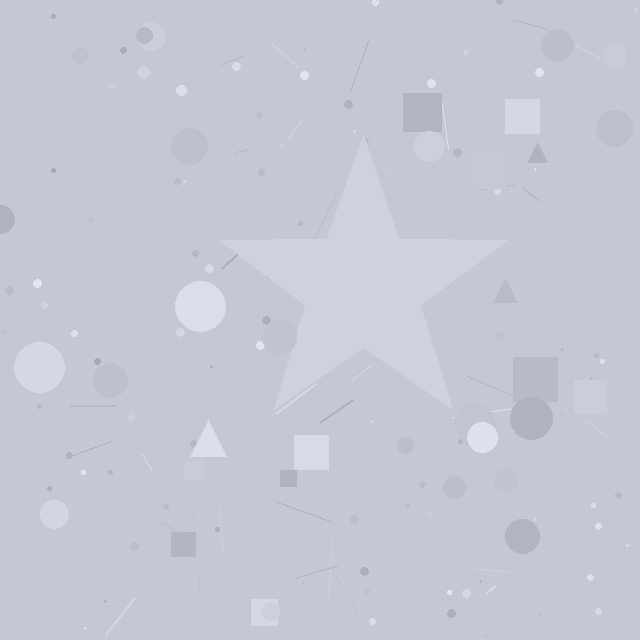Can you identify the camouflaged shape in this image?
The camouflaged shape is a star.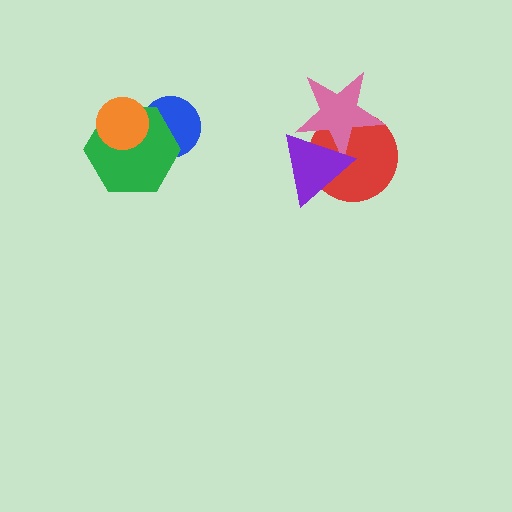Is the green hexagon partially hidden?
Yes, it is partially covered by another shape.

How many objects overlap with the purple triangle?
2 objects overlap with the purple triangle.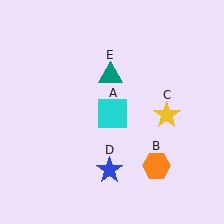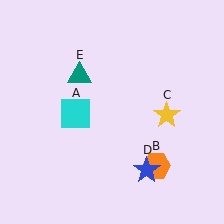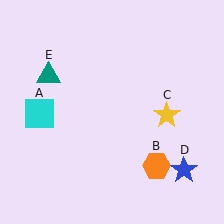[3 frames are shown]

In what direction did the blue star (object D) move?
The blue star (object D) moved right.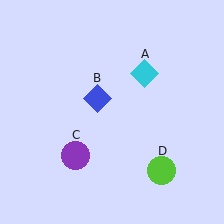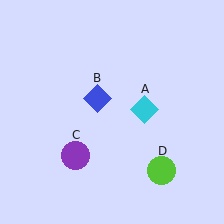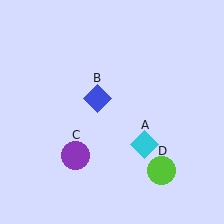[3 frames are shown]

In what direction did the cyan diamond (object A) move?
The cyan diamond (object A) moved down.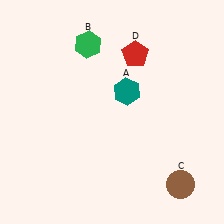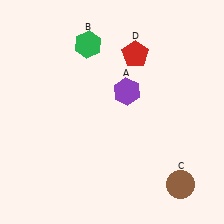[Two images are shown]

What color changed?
The hexagon (A) changed from teal in Image 1 to purple in Image 2.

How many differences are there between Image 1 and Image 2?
There is 1 difference between the two images.